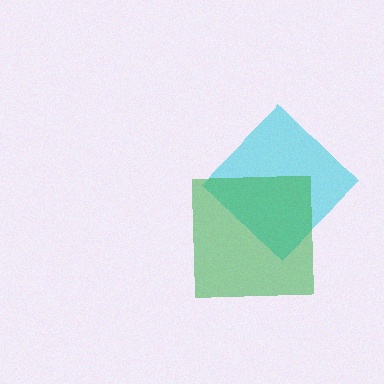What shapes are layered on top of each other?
The layered shapes are: a cyan diamond, a green square.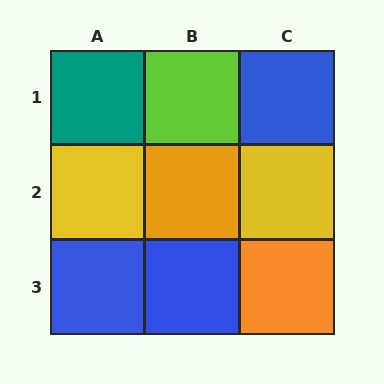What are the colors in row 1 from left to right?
Teal, lime, blue.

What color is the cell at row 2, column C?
Yellow.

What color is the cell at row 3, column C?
Orange.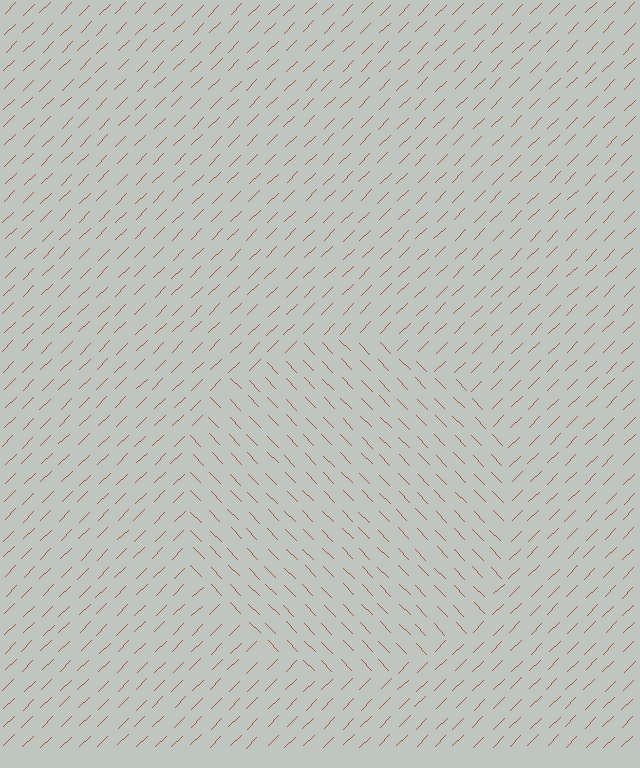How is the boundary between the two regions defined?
The boundary is defined purely by a change in line orientation (approximately 90 degrees difference). All lines are the same color and thickness.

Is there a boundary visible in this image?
Yes, there is a texture boundary formed by a change in line orientation.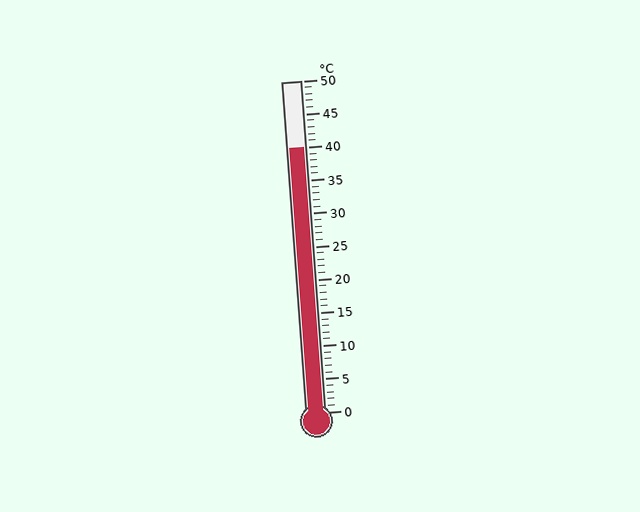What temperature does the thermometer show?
The thermometer shows approximately 40°C.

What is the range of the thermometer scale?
The thermometer scale ranges from 0°C to 50°C.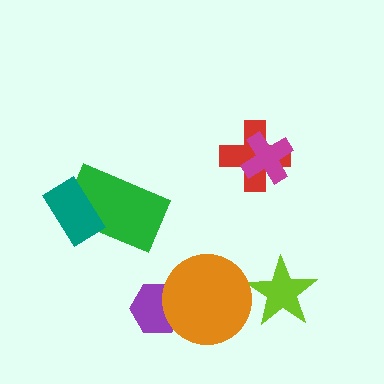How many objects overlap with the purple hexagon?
1 object overlaps with the purple hexagon.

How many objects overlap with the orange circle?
1 object overlaps with the orange circle.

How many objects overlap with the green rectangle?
1 object overlaps with the green rectangle.